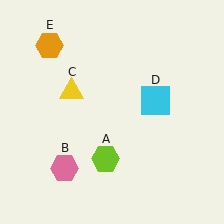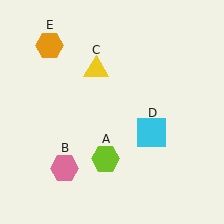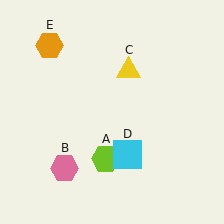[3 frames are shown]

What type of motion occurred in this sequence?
The yellow triangle (object C), cyan square (object D) rotated clockwise around the center of the scene.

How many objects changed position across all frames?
2 objects changed position: yellow triangle (object C), cyan square (object D).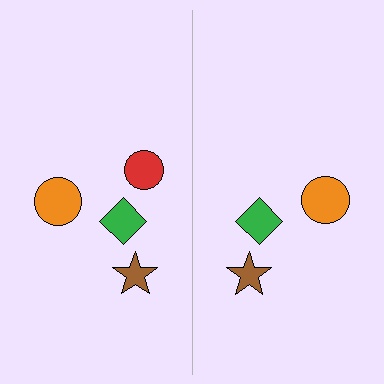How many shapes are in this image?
There are 7 shapes in this image.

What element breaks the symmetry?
A red circle is missing from the right side.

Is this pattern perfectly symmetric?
No, the pattern is not perfectly symmetric. A red circle is missing from the right side.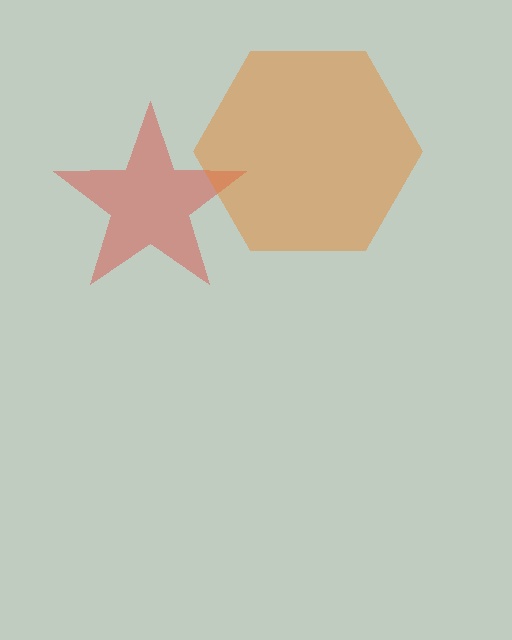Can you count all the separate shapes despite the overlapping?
Yes, there are 2 separate shapes.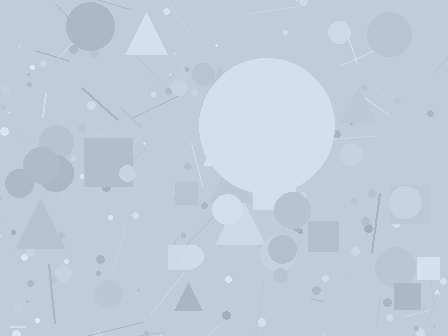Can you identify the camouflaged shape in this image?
The camouflaged shape is a circle.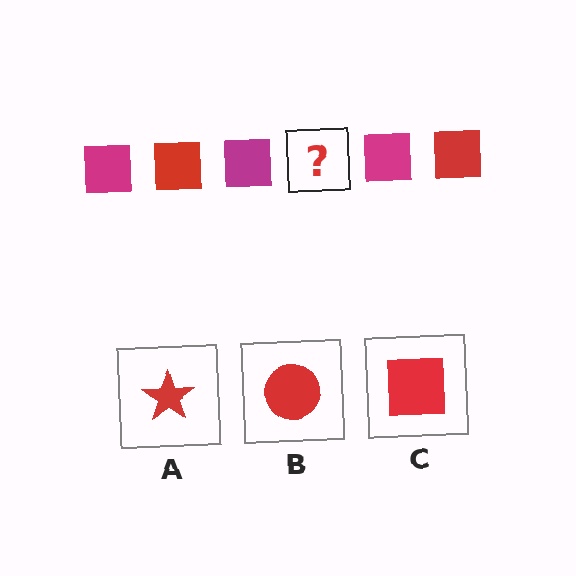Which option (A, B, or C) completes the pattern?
C.